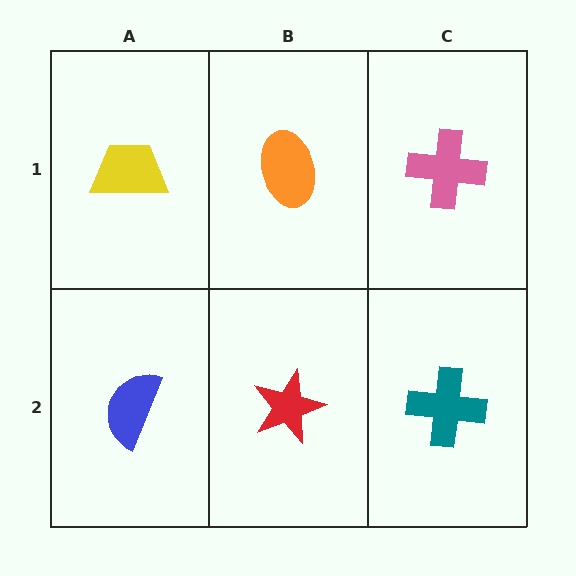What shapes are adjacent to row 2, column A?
A yellow trapezoid (row 1, column A), a red star (row 2, column B).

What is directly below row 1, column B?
A red star.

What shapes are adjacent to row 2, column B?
An orange ellipse (row 1, column B), a blue semicircle (row 2, column A), a teal cross (row 2, column C).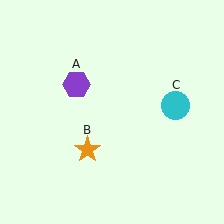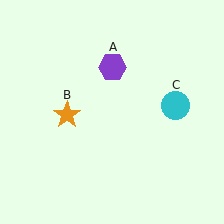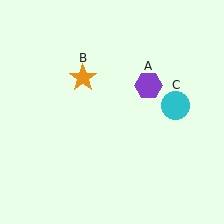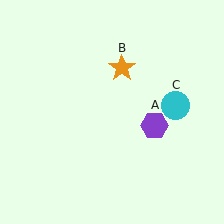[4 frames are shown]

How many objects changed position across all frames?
2 objects changed position: purple hexagon (object A), orange star (object B).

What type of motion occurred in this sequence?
The purple hexagon (object A), orange star (object B) rotated clockwise around the center of the scene.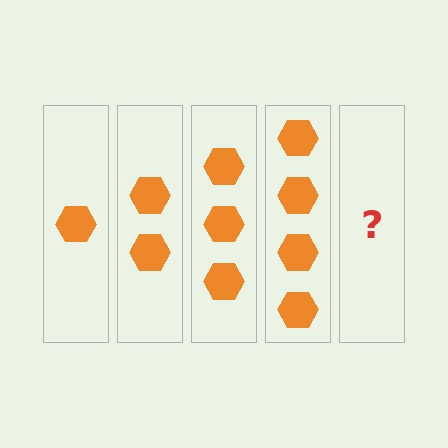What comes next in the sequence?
The next element should be 5 hexagons.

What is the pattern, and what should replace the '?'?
The pattern is that each step adds one more hexagon. The '?' should be 5 hexagons.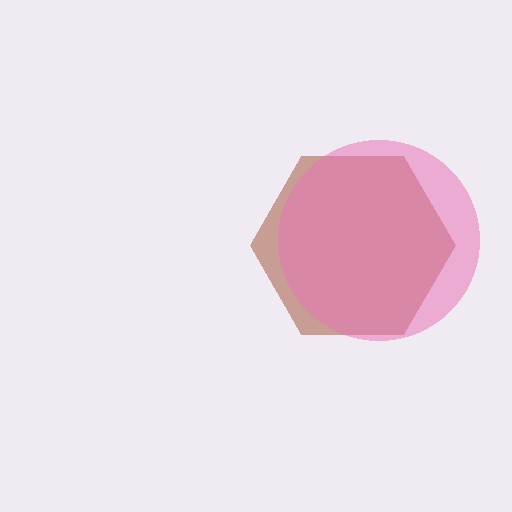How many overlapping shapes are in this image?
There are 2 overlapping shapes in the image.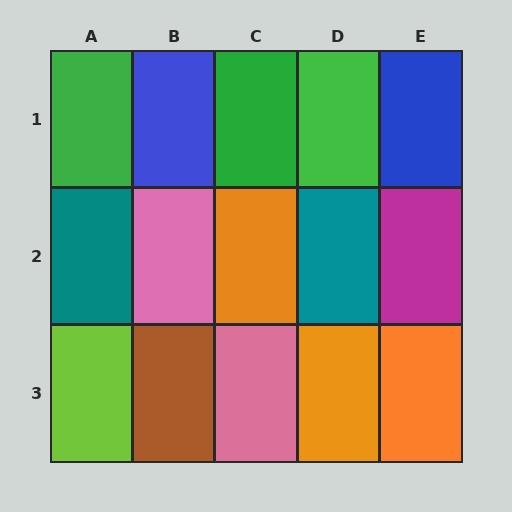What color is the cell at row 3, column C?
Pink.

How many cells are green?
3 cells are green.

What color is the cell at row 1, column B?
Blue.